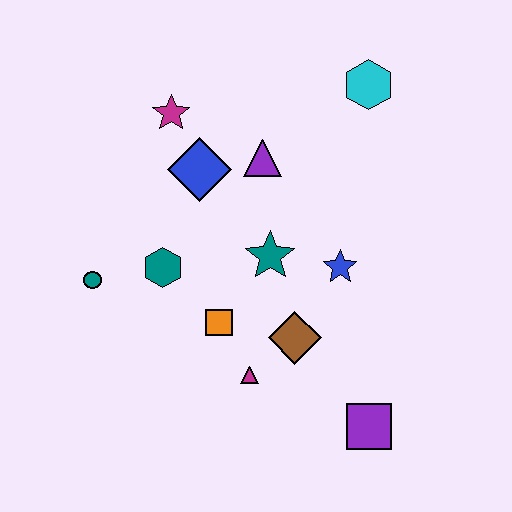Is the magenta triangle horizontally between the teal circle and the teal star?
Yes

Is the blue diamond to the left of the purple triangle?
Yes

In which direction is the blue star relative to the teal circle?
The blue star is to the right of the teal circle.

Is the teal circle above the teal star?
No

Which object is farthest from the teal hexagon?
The cyan hexagon is farthest from the teal hexagon.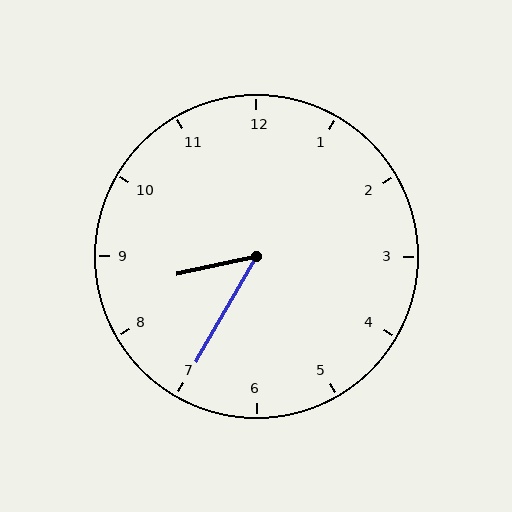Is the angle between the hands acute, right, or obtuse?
It is acute.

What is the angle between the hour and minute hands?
Approximately 48 degrees.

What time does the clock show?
8:35.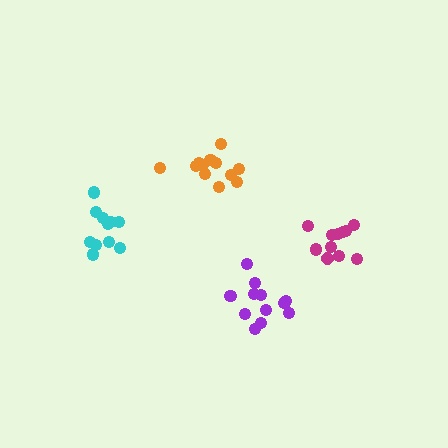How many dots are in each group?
Group 1: 12 dots, Group 2: 12 dots, Group 3: 11 dots, Group 4: 11 dots (46 total).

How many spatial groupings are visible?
There are 4 spatial groupings.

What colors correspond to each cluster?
The clusters are colored: orange, purple, magenta, cyan.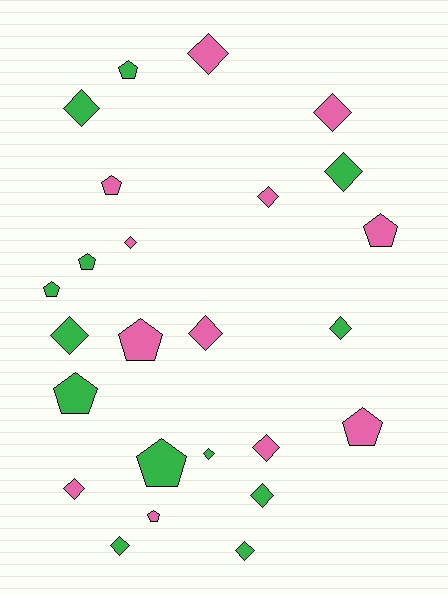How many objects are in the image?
There are 25 objects.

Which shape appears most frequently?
Diamond, with 15 objects.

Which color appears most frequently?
Green, with 13 objects.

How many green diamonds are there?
There are 8 green diamonds.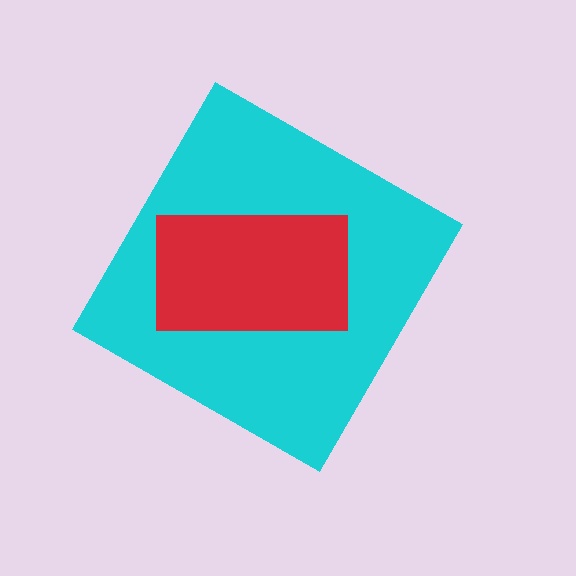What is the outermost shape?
The cyan diamond.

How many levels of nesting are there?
2.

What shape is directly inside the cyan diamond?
The red rectangle.